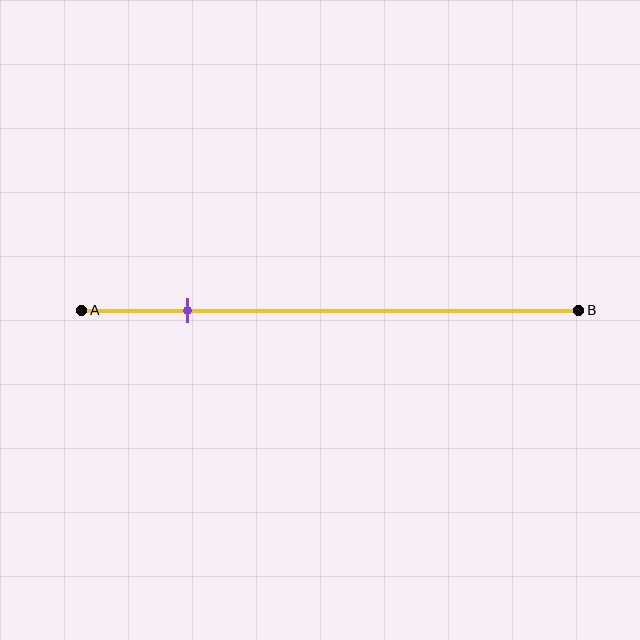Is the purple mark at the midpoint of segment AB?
No, the mark is at about 20% from A, not at the 50% midpoint.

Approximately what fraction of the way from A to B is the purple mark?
The purple mark is approximately 20% of the way from A to B.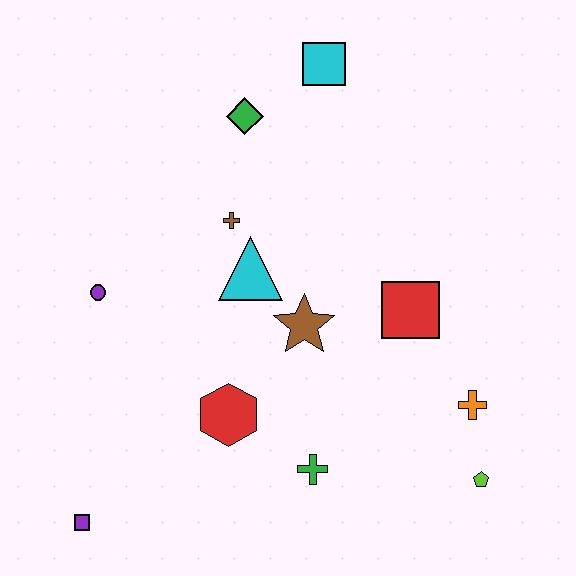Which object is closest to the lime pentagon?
The orange cross is closest to the lime pentagon.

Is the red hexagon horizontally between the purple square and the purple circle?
No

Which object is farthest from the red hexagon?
The cyan square is farthest from the red hexagon.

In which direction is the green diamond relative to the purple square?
The green diamond is above the purple square.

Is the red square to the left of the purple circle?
No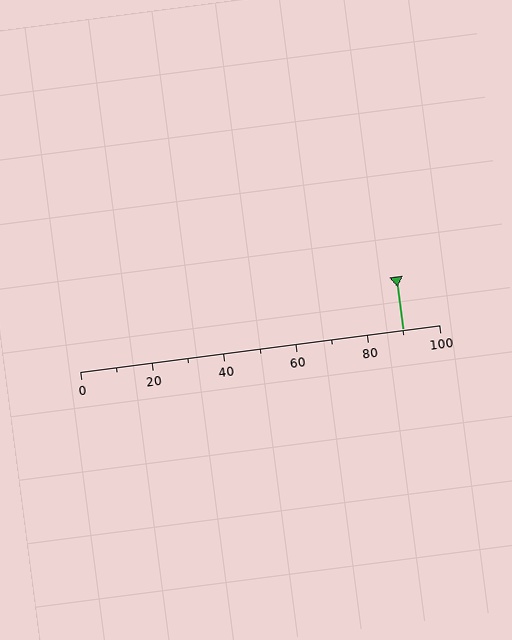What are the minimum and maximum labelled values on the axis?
The axis runs from 0 to 100.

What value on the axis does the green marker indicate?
The marker indicates approximately 90.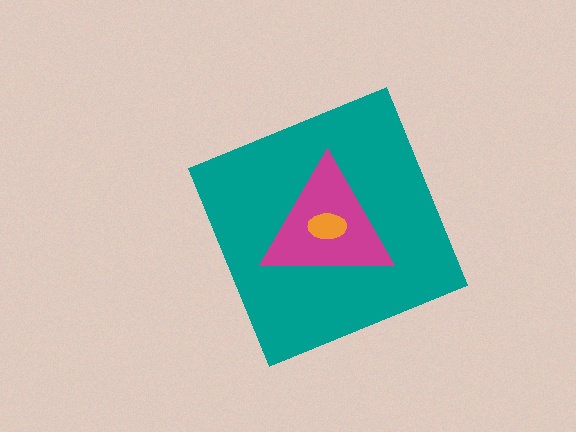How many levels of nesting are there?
3.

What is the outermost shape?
The teal diamond.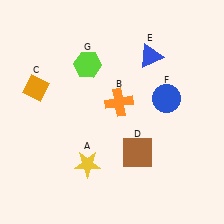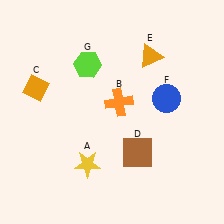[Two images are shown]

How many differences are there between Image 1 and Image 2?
There is 1 difference between the two images.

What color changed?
The triangle (E) changed from blue in Image 1 to orange in Image 2.